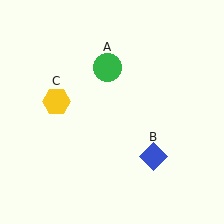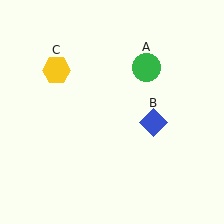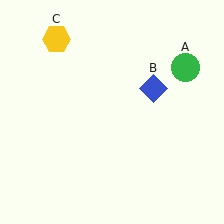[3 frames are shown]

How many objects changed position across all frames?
3 objects changed position: green circle (object A), blue diamond (object B), yellow hexagon (object C).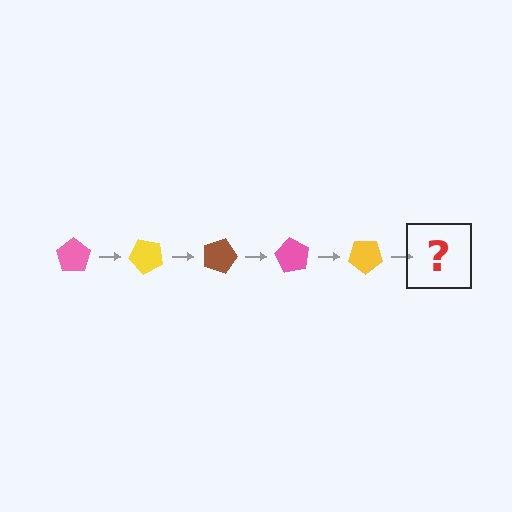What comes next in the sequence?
The next element should be a brown pentagon, rotated 225 degrees from the start.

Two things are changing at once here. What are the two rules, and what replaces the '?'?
The two rules are that it rotates 45 degrees each step and the color cycles through pink, yellow, and brown. The '?' should be a brown pentagon, rotated 225 degrees from the start.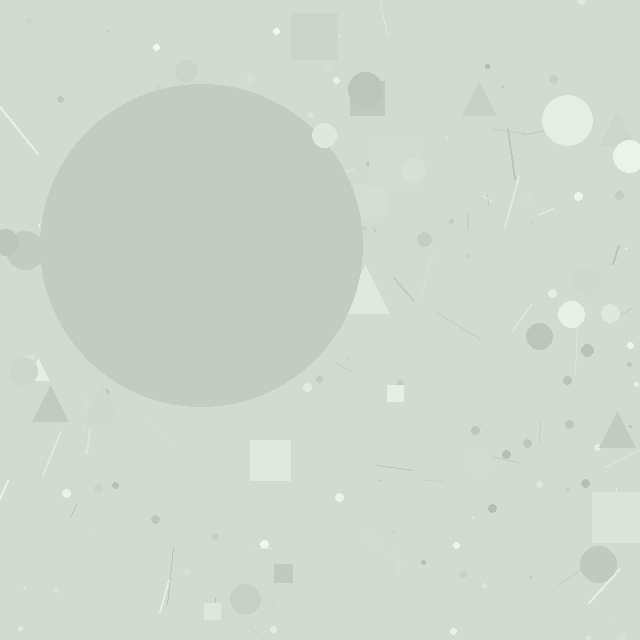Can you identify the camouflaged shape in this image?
The camouflaged shape is a circle.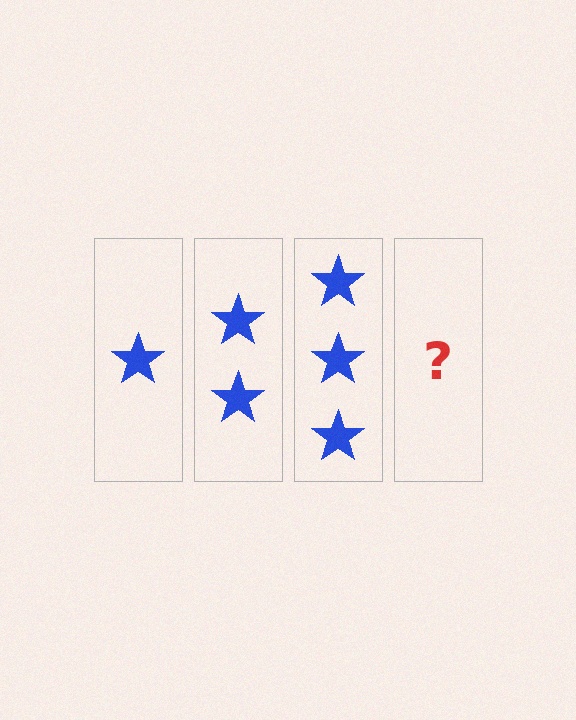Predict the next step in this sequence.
The next step is 4 stars.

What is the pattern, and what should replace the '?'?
The pattern is that each step adds one more star. The '?' should be 4 stars.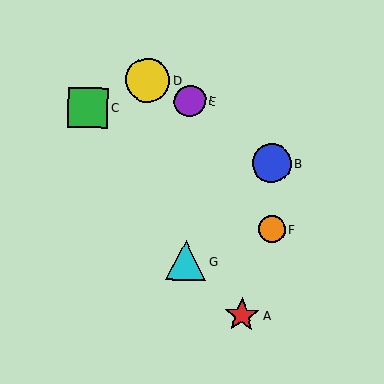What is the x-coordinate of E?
Object E is at x≈190.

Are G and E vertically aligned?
Yes, both are at x≈186.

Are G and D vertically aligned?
No, G is at x≈186 and D is at x≈148.